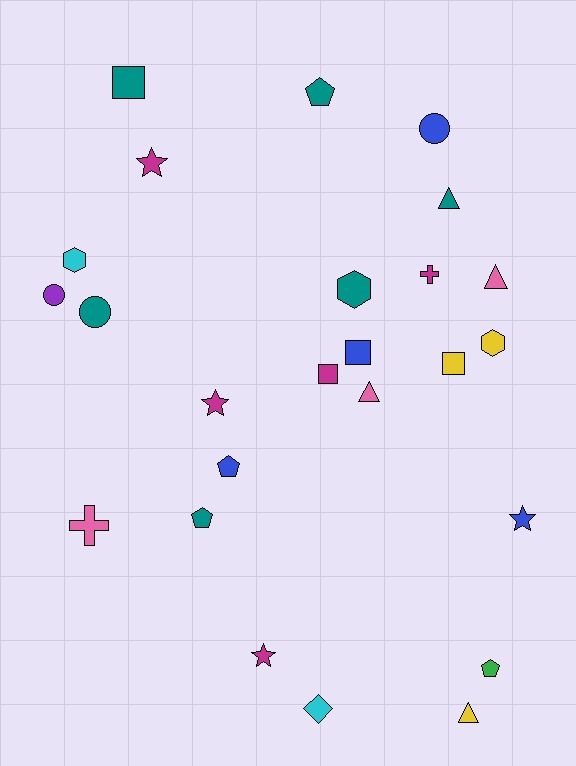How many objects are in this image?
There are 25 objects.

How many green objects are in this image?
There is 1 green object.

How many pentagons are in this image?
There are 4 pentagons.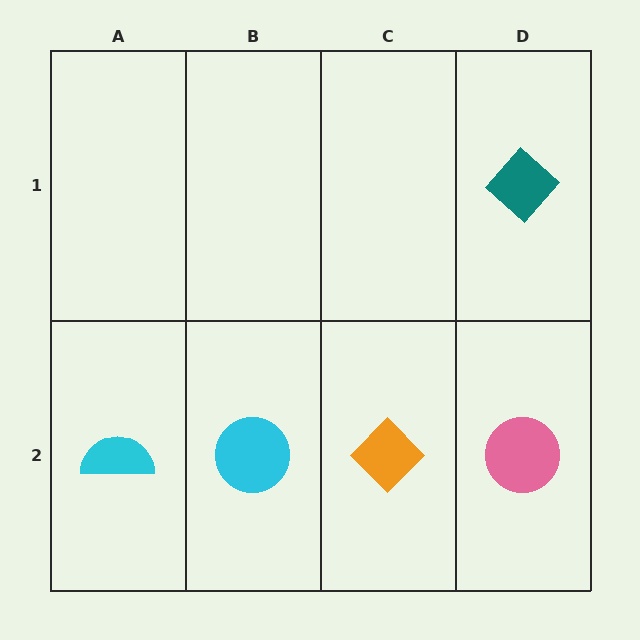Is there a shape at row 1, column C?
No, that cell is empty.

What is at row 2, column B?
A cyan circle.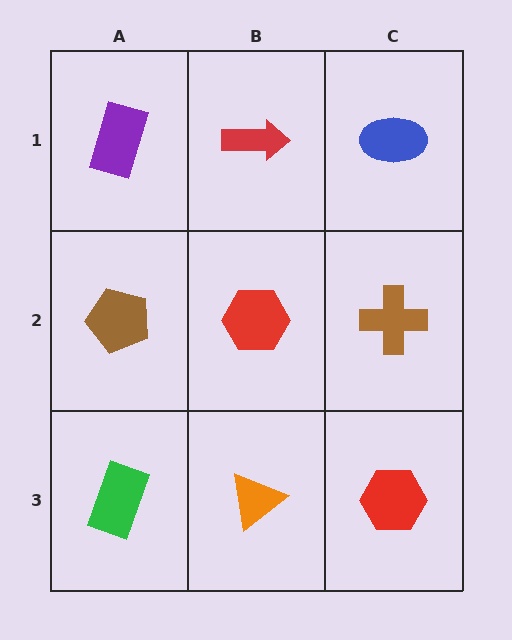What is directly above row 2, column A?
A purple rectangle.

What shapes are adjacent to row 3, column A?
A brown pentagon (row 2, column A), an orange triangle (row 3, column B).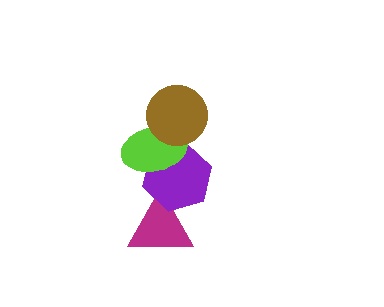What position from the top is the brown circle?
The brown circle is 1st from the top.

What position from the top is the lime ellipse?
The lime ellipse is 2nd from the top.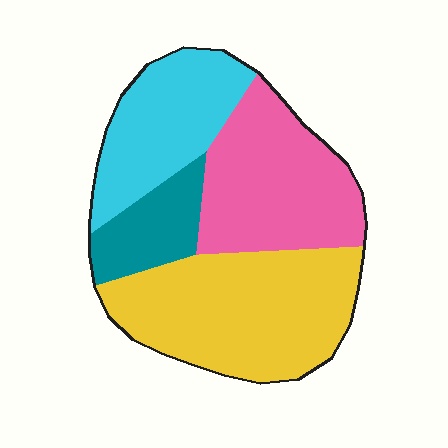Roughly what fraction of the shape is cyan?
Cyan takes up about one fifth (1/5) of the shape.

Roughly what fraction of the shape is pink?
Pink covers 29% of the shape.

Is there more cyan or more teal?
Cyan.